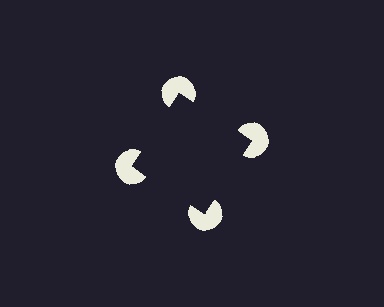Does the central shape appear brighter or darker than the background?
It typically appears slightly darker than the background, even though no actual brightness change is drawn.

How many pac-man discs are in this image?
There are 4 — one at each vertex of the illusory square.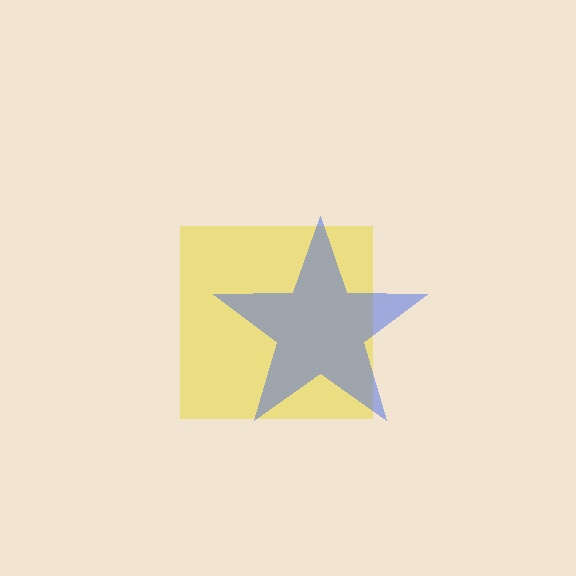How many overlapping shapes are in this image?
There are 2 overlapping shapes in the image.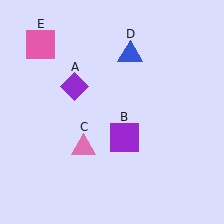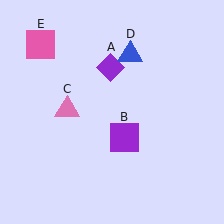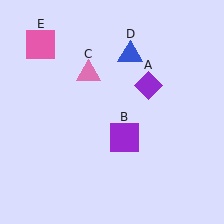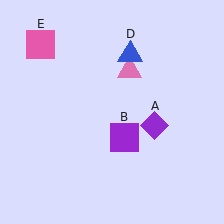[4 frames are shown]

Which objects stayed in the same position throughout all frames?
Purple square (object B) and blue triangle (object D) and pink square (object E) remained stationary.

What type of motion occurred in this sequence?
The purple diamond (object A), pink triangle (object C) rotated clockwise around the center of the scene.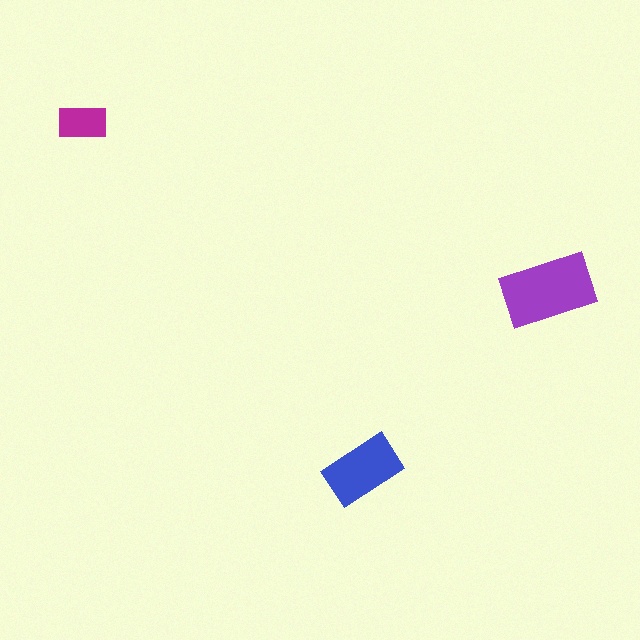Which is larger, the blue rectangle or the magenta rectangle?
The blue one.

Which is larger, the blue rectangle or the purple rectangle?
The purple one.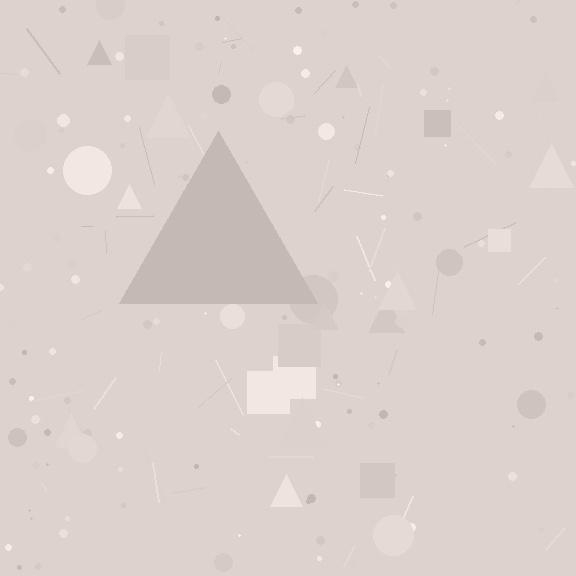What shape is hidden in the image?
A triangle is hidden in the image.